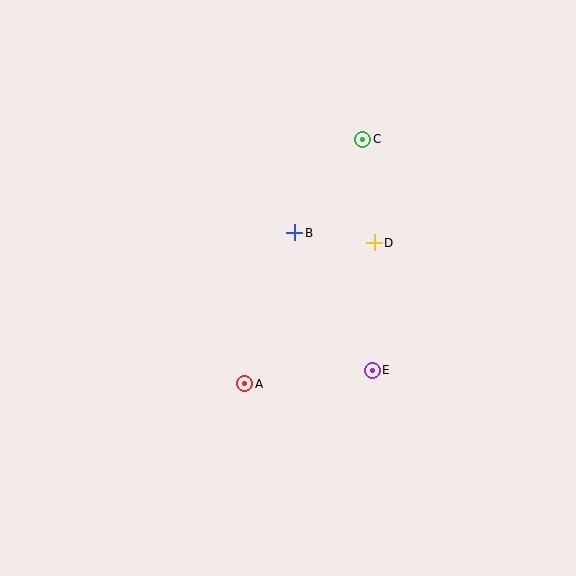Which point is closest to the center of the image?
Point B at (295, 233) is closest to the center.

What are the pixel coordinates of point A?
Point A is at (245, 384).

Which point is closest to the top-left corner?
Point B is closest to the top-left corner.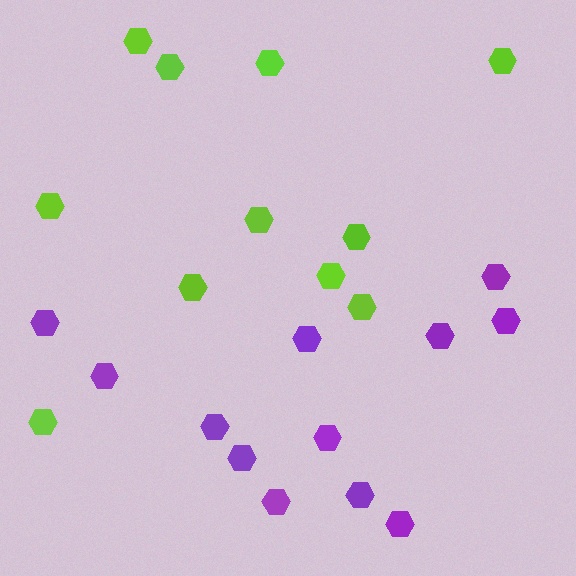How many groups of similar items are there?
There are 2 groups: one group of purple hexagons (12) and one group of lime hexagons (11).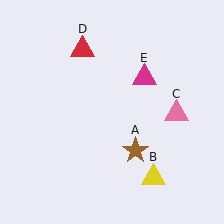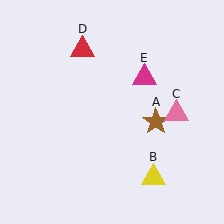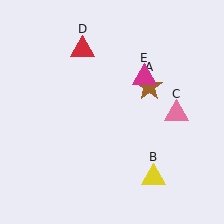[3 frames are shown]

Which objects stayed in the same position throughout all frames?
Yellow triangle (object B) and pink triangle (object C) and red triangle (object D) and magenta triangle (object E) remained stationary.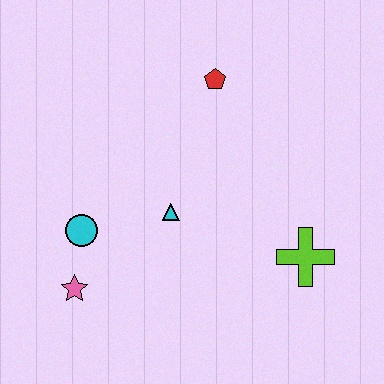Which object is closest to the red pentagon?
The cyan triangle is closest to the red pentagon.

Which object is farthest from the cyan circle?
The lime cross is farthest from the cyan circle.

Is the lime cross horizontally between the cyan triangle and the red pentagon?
No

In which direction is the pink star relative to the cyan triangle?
The pink star is to the left of the cyan triangle.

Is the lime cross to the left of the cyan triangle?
No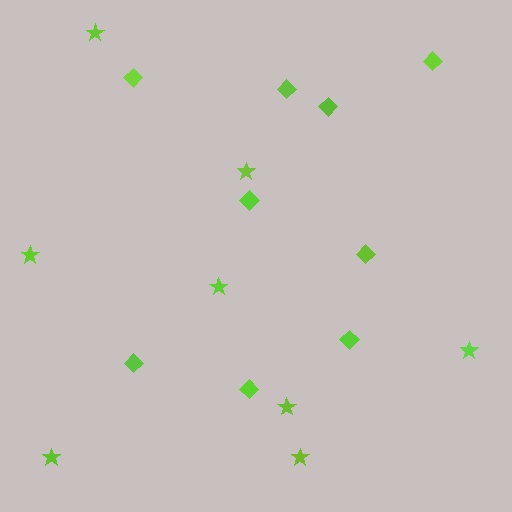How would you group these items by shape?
There are 2 groups: one group of stars (8) and one group of diamonds (9).